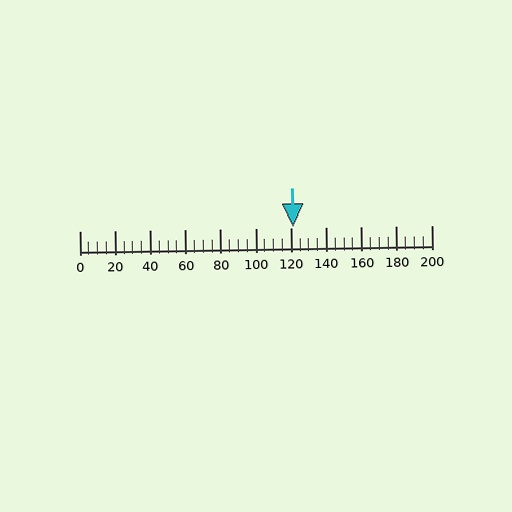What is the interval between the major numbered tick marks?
The major tick marks are spaced 20 units apart.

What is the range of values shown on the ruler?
The ruler shows values from 0 to 200.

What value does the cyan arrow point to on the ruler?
The cyan arrow points to approximately 122.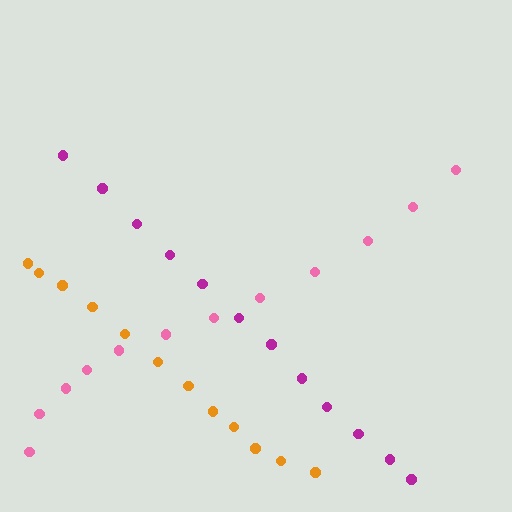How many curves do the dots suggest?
There are 3 distinct paths.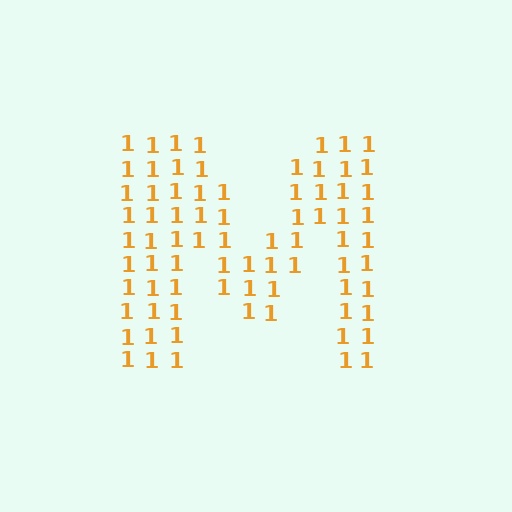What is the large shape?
The large shape is the letter M.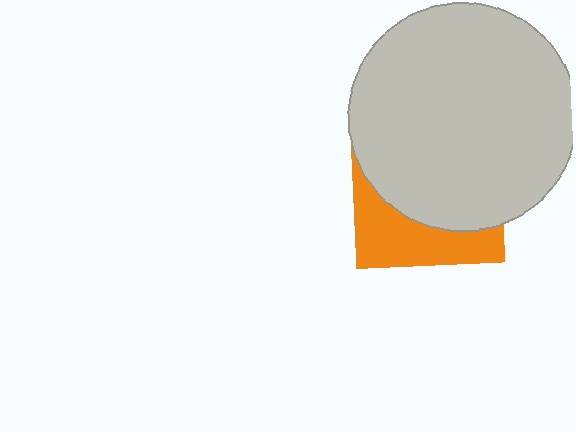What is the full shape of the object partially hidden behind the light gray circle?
The partially hidden object is an orange square.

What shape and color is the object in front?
The object in front is a light gray circle.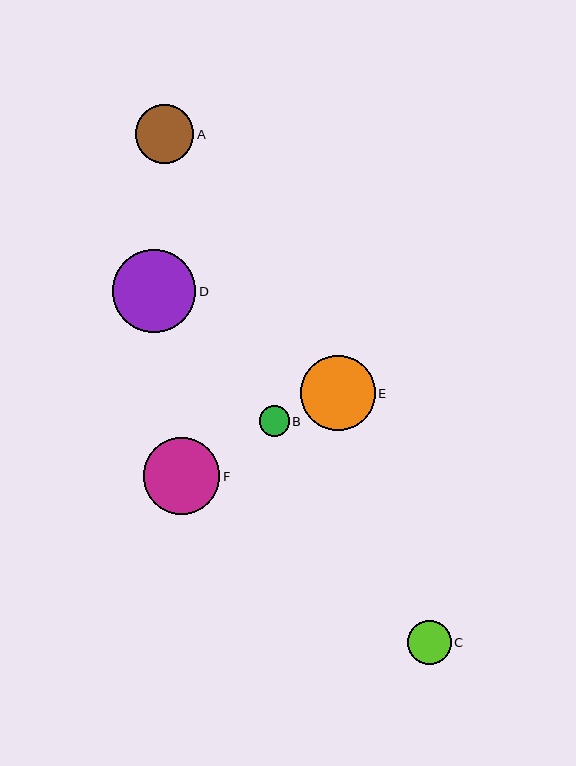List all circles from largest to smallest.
From largest to smallest: D, F, E, A, C, B.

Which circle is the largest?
Circle D is the largest with a size of approximately 83 pixels.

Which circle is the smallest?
Circle B is the smallest with a size of approximately 30 pixels.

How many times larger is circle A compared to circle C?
Circle A is approximately 1.3 times the size of circle C.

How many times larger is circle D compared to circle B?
Circle D is approximately 2.8 times the size of circle B.